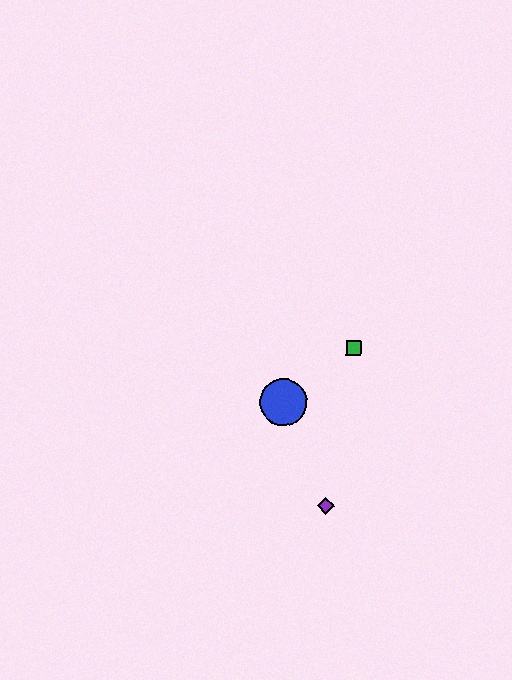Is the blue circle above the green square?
No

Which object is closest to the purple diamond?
The blue circle is closest to the purple diamond.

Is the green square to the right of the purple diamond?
Yes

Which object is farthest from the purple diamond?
The green square is farthest from the purple diamond.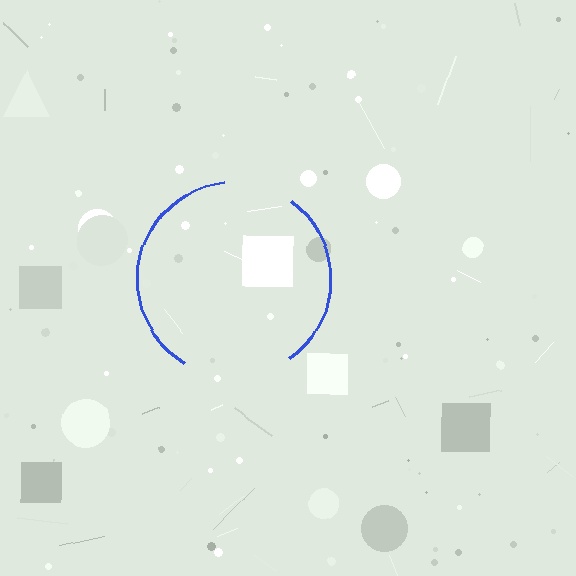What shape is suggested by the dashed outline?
The dashed outline suggests a circle.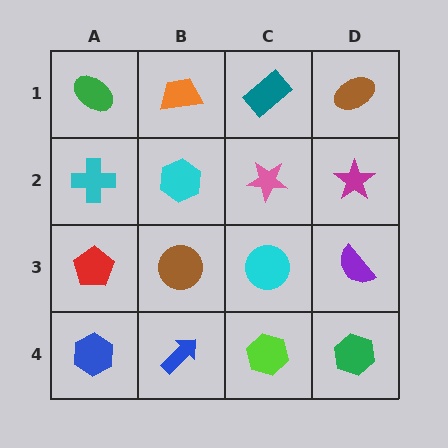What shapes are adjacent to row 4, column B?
A brown circle (row 3, column B), a blue hexagon (row 4, column A), a lime hexagon (row 4, column C).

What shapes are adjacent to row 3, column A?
A cyan cross (row 2, column A), a blue hexagon (row 4, column A), a brown circle (row 3, column B).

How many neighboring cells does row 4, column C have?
3.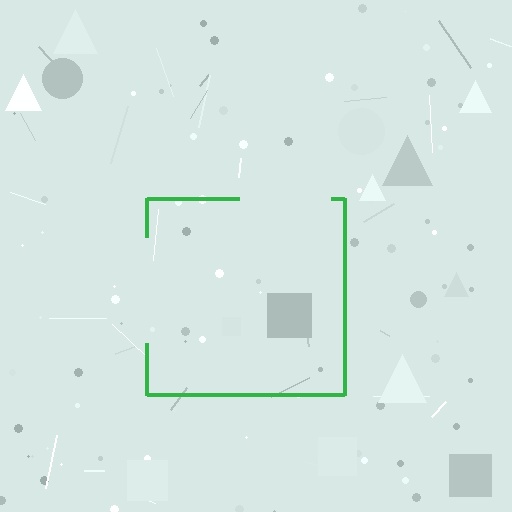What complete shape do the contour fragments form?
The contour fragments form a square.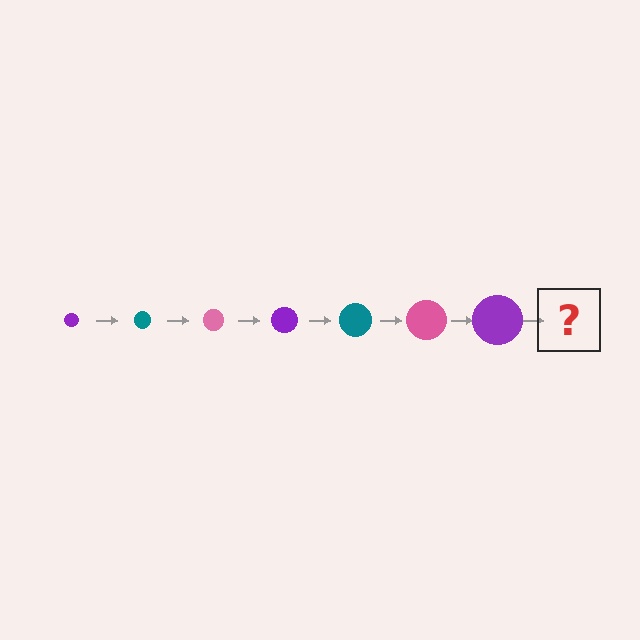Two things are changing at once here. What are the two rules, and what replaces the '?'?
The two rules are that the circle grows larger each step and the color cycles through purple, teal, and pink. The '?' should be a teal circle, larger than the previous one.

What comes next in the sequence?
The next element should be a teal circle, larger than the previous one.